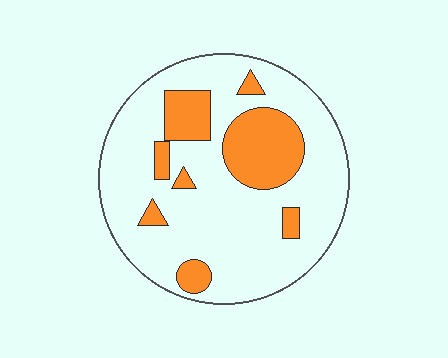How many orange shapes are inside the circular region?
8.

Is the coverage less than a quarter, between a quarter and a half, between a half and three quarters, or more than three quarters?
Less than a quarter.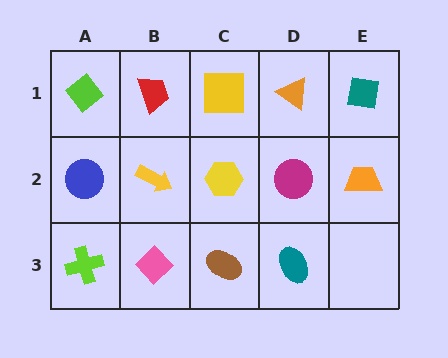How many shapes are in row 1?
5 shapes.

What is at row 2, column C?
A yellow hexagon.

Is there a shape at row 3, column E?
No, that cell is empty.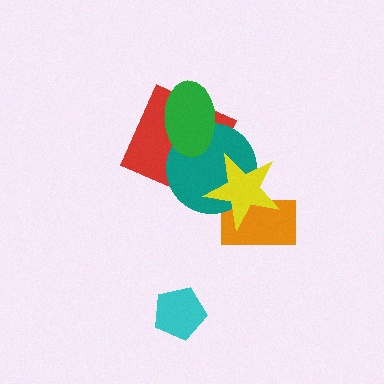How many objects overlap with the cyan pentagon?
0 objects overlap with the cyan pentagon.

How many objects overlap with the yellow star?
2 objects overlap with the yellow star.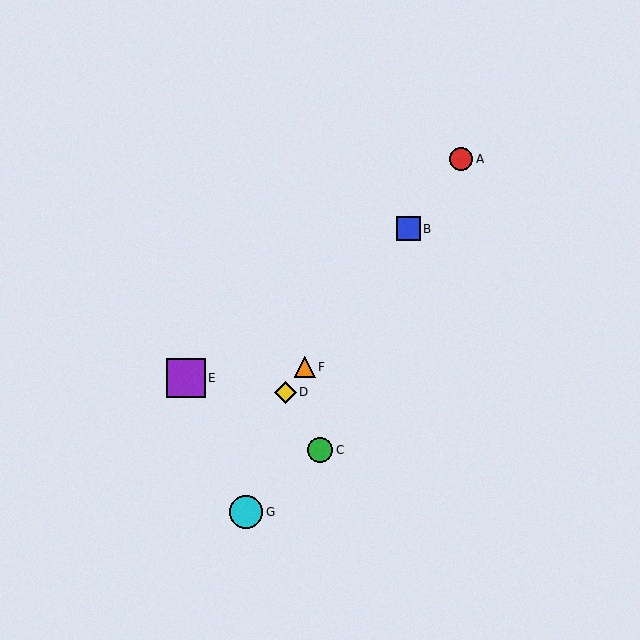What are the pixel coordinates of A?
Object A is at (461, 159).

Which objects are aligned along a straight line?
Objects A, B, D, F are aligned along a straight line.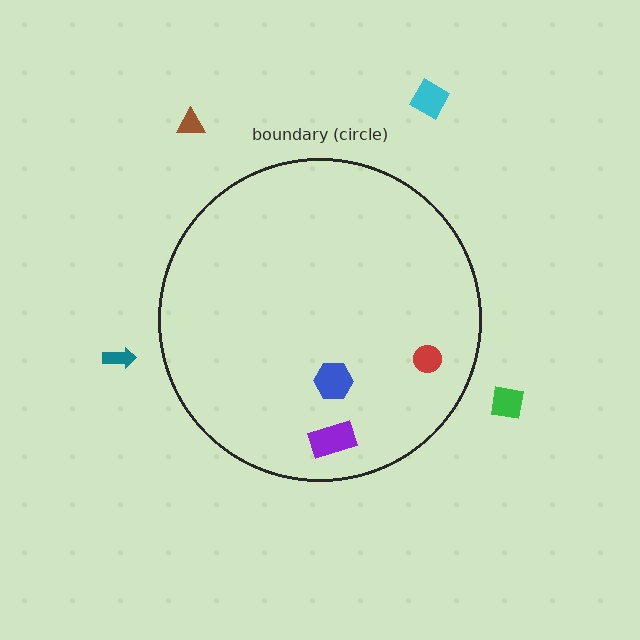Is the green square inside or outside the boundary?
Outside.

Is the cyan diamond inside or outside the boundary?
Outside.